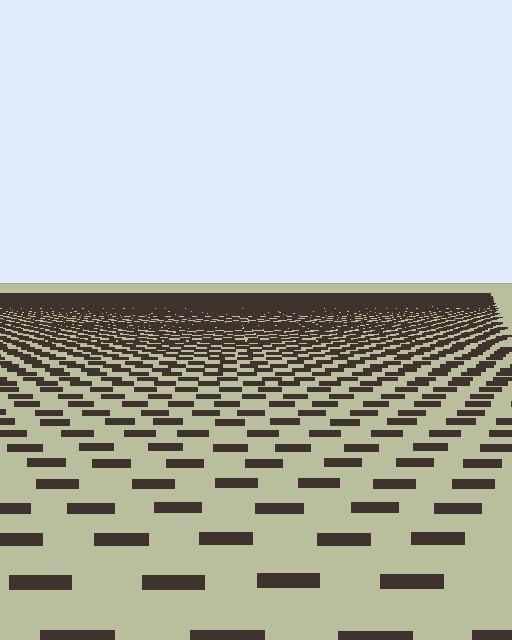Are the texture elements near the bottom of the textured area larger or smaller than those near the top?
Larger. Near the bottom, elements are closer to the viewer and appear at a bigger on-screen size.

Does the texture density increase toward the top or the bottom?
Density increases toward the top.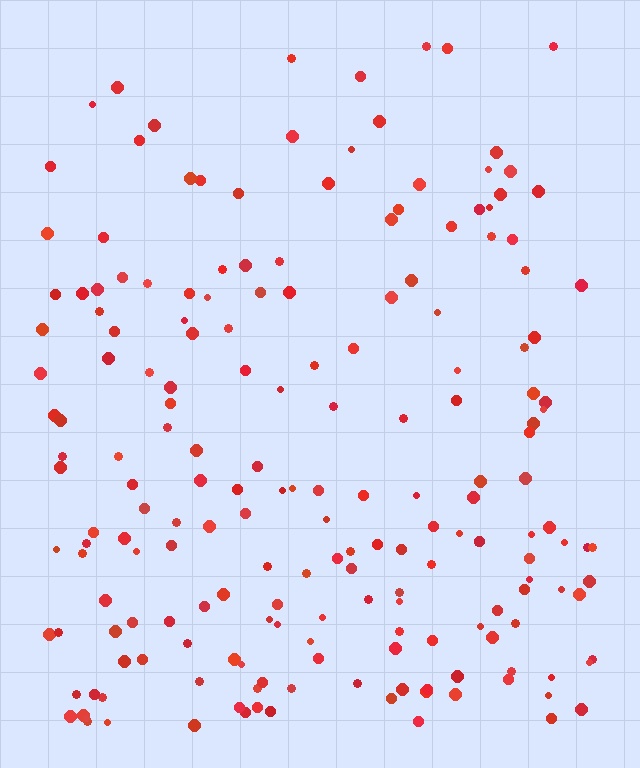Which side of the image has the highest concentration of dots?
The bottom.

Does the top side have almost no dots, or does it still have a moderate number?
Still a moderate number, just noticeably fewer than the bottom.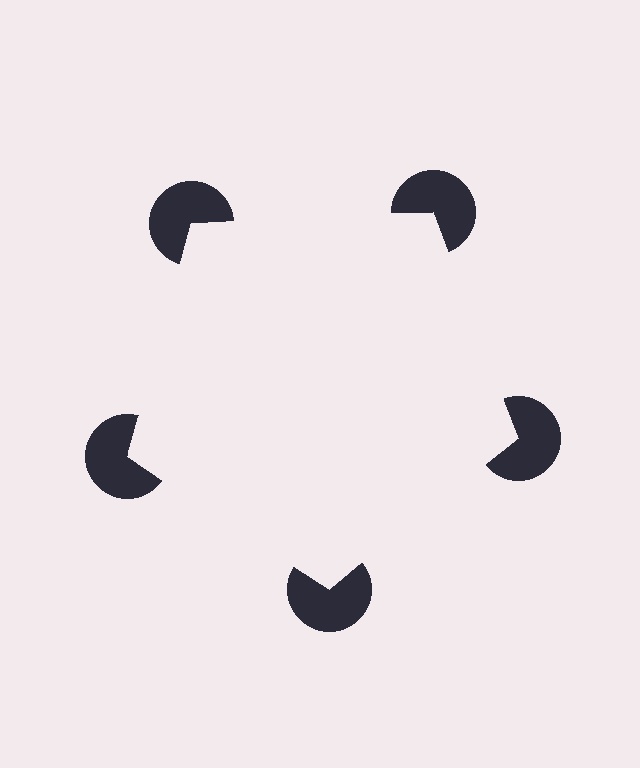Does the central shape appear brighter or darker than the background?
It typically appears slightly brighter than the background, even though no actual brightness change is drawn.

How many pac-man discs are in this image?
There are 5 — one at each vertex of the illusory pentagon.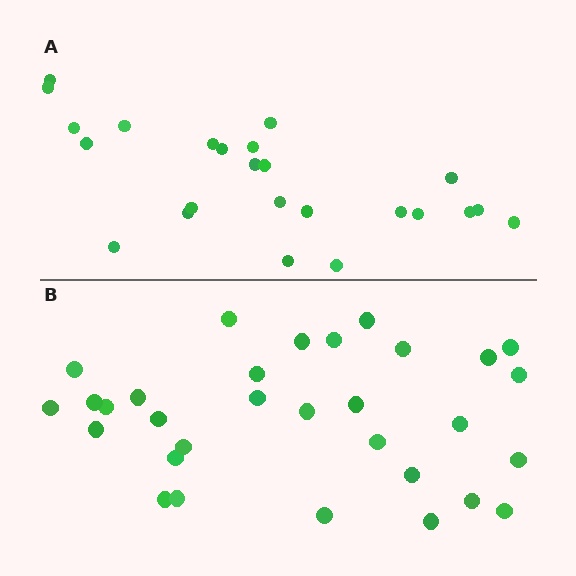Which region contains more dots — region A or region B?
Region B (the bottom region) has more dots.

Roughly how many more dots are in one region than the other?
Region B has roughly 8 or so more dots than region A.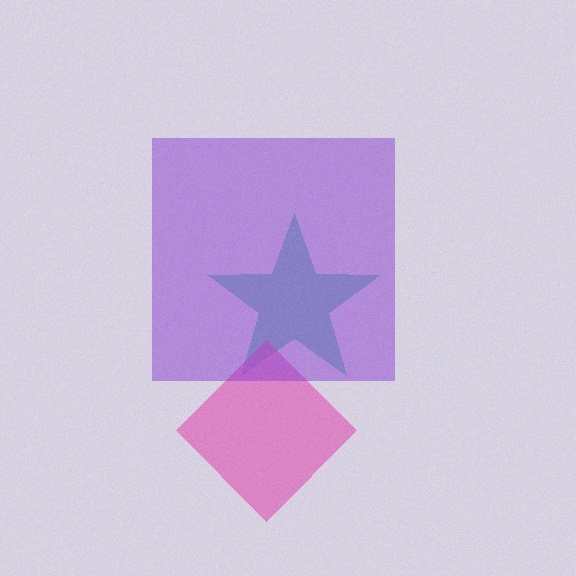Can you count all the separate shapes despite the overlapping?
Yes, there are 3 separate shapes.